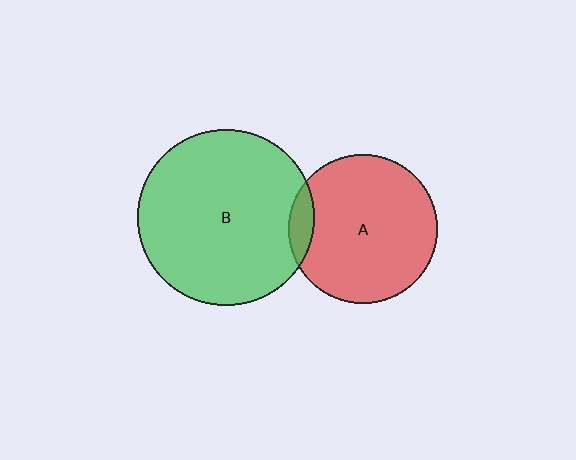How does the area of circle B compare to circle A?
Approximately 1.4 times.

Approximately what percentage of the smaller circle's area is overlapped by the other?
Approximately 10%.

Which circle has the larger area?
Circle B (green).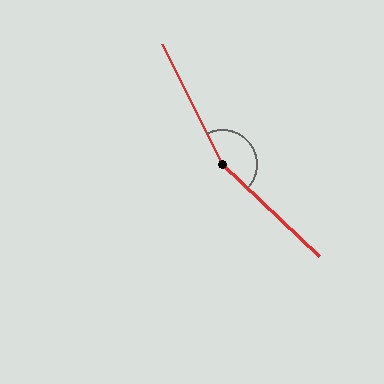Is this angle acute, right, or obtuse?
It is obtuse.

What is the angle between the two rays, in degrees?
Approximately 160 degrees.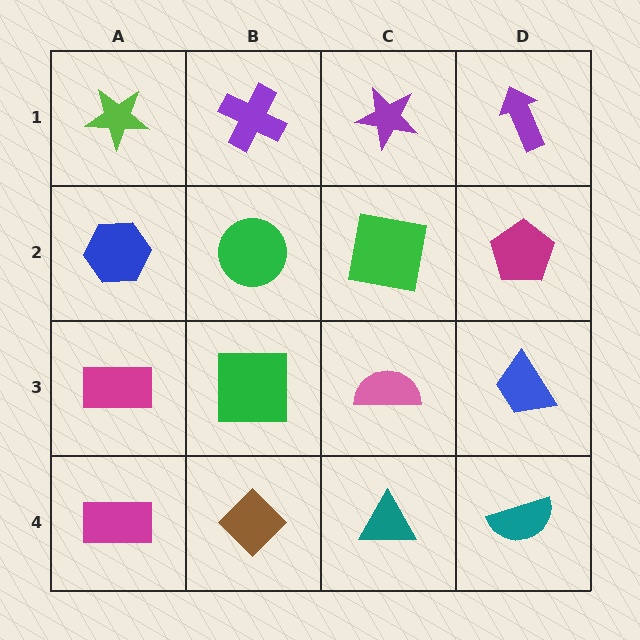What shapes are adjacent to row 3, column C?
A green square (row 2, column C), a teal triangle (row 4, column C), a green square (row 3, column B), a blue trapezoid (row 3, column D).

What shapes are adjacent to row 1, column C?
A green square (row 2, column C), a purple cross (row 1, column B), a purple arrow (row 1, column D).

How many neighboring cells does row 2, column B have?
4.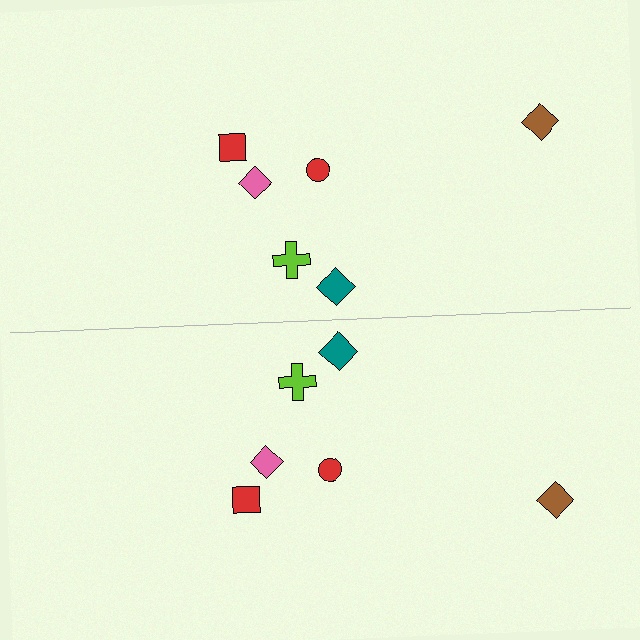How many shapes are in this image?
There are 12 shapes in this image.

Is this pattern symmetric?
Yes, this pattern has bilateral (reflection) symmetry.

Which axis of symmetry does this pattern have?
The pattern has a horizontal axis of symmetry running through the center of the image.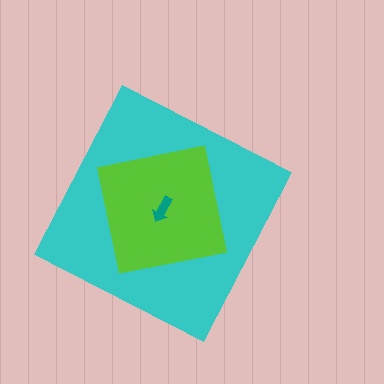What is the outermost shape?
The cyan diamond.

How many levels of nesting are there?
3.